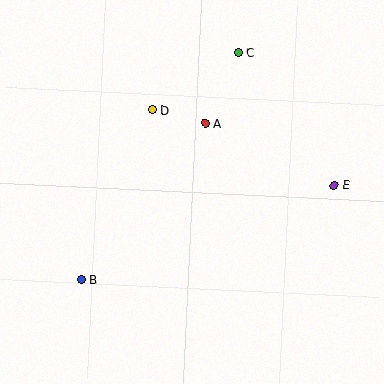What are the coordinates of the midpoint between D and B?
The midpoint between D and B is at (116, 195).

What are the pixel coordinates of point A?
Point A is at (205, 123).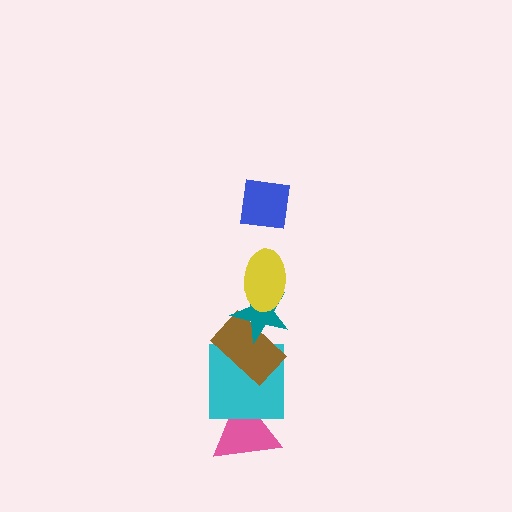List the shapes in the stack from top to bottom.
From top to bottom: the blue square, the yellow ellipse, the teal star, the brown rectangle, the cyan square, the pink triangle.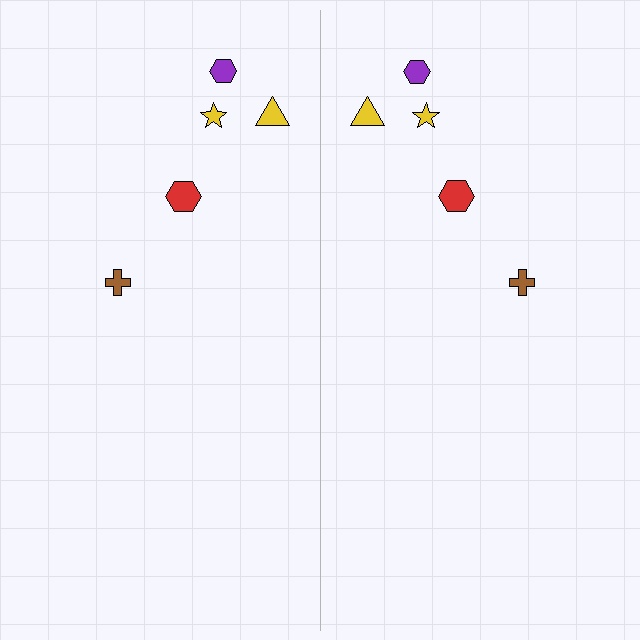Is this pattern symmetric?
Yes, this pattern has bilateral (reflection) symmetry.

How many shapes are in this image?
There are 10 shapes in this image.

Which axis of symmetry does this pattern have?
The pattern has a vertical axis of symmetry running through the center of the image.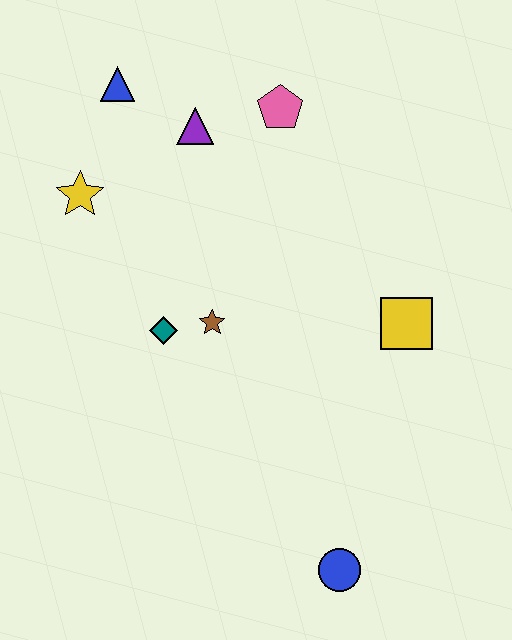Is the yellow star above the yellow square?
Yes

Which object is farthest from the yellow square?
The blue triangle is farthest from the yellow square.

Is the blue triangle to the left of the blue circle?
Yes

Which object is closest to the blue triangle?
The purple triangle is closest to the blue triangle.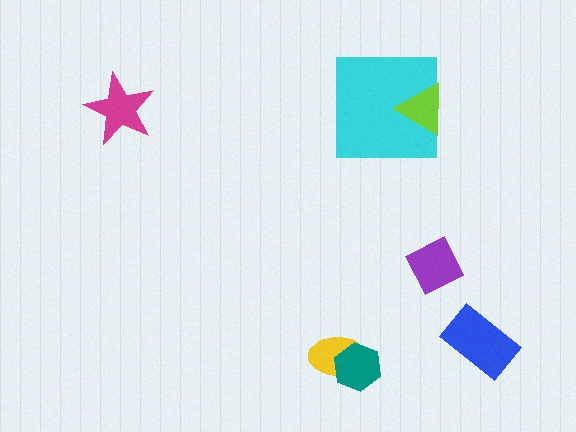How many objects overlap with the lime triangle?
1 object overlaps with the lime triangle.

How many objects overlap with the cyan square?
1 object overlaps with the cyan square.